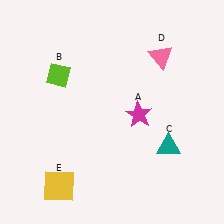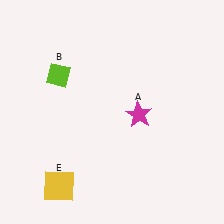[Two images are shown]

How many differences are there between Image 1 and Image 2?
There are 2 differences between the two images.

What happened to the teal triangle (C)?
The teal triangle (C) was removed in Image 2. It was in the bottom-right area of Image 1.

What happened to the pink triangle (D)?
The pink triangle (D) was removed in Image 2. It was in the top-right area of Image 1.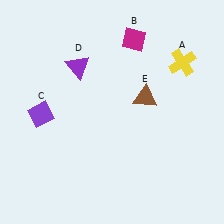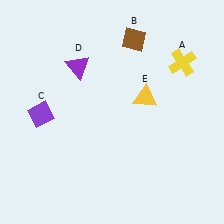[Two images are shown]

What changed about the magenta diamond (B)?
In Image 1, B is magenta. In Image 2, it changed to brown.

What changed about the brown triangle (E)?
In Image 1, E is brown. In Image 2, it changed to yellow.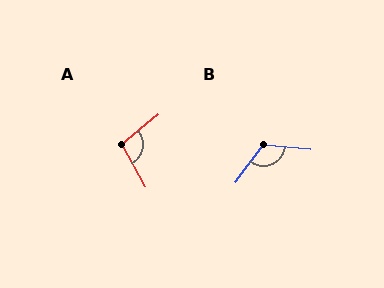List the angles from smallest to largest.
A (100°), B (121°).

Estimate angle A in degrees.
Approximately 100 degrees.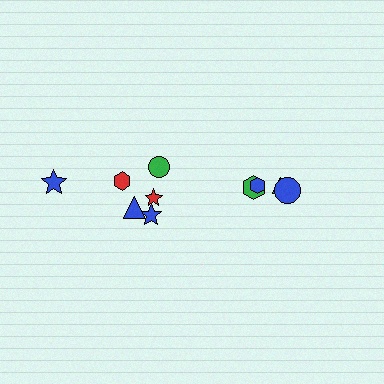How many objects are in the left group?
There are 6 objects.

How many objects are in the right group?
There are 4 objects.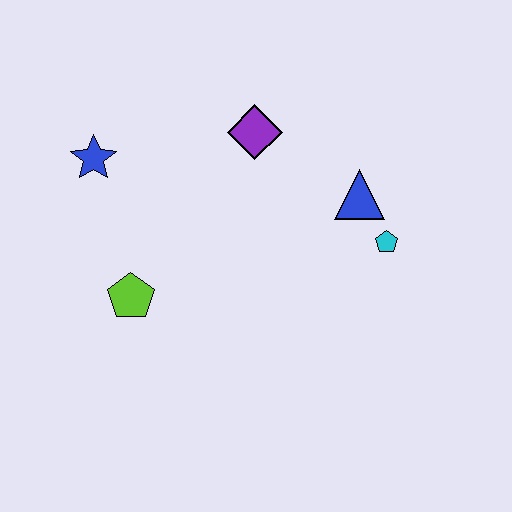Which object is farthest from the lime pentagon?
The cyan pentagon is farthest from the lime pentagon.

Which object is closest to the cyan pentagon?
The blue triangle is closest to the cyan pentagon.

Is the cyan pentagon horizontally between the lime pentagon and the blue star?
No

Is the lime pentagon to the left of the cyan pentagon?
Yes